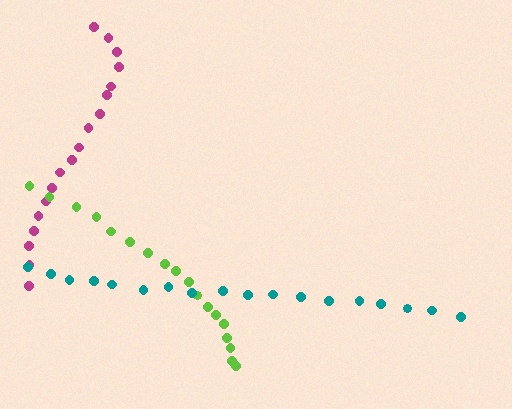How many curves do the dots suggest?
There are 3 distinct paths.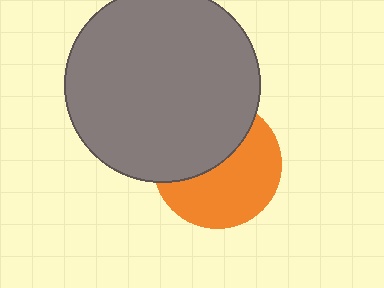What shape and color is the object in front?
The object in front is a gray circle.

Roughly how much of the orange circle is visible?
About half of it is visible (roughly 56%).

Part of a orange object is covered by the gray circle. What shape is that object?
It is a circle.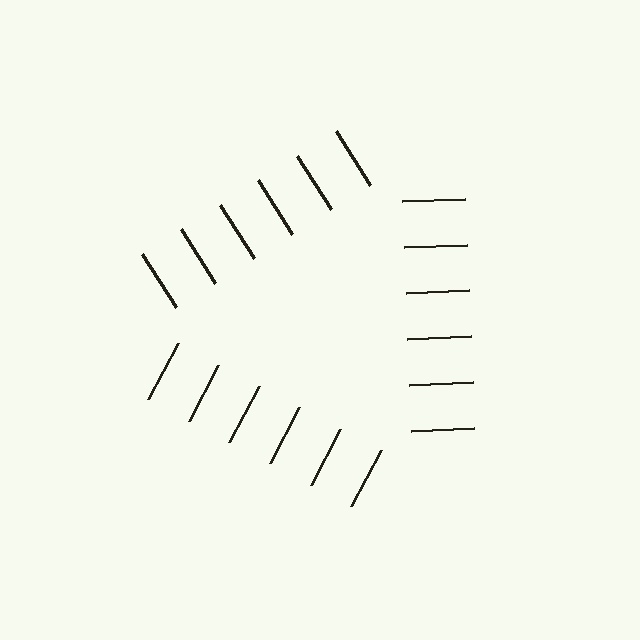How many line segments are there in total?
18 — 6 along each of the 3 edges.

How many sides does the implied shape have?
3 sides — the line-ends trace a triangle.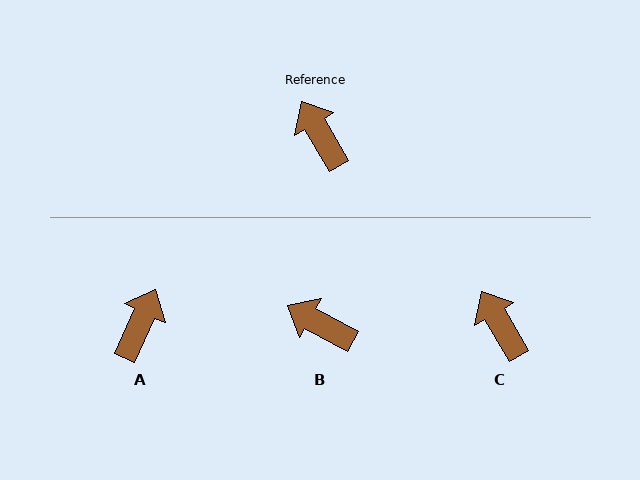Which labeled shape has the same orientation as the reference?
C.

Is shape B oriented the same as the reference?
No, it is off by about 31 degrees.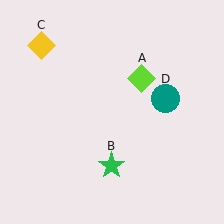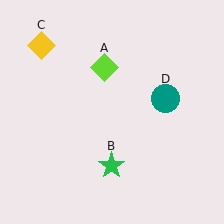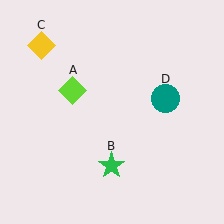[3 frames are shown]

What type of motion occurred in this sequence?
The lime diamond (object A) rotated counterclockwise around the center of the scene.